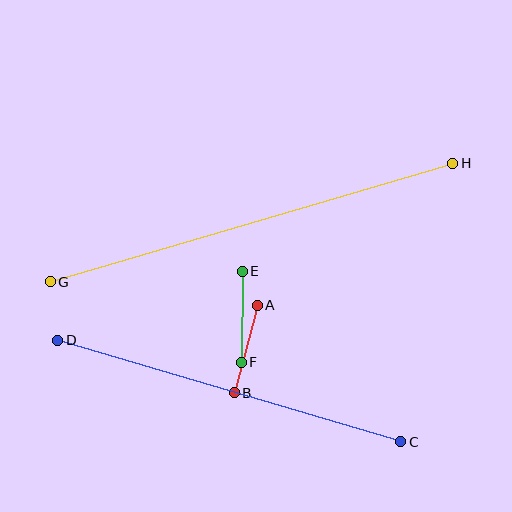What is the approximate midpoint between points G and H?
The midpoint is at approximately (252, 222) pixels.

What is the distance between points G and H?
The distance is approximately 420 pixels.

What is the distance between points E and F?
The distance is approximately 91 pixels.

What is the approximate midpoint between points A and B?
The midpoint is at approximately (246, 349) pixels.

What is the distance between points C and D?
The distance is approximately 358 pixels.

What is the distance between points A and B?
The distance is approximately 91 pixels.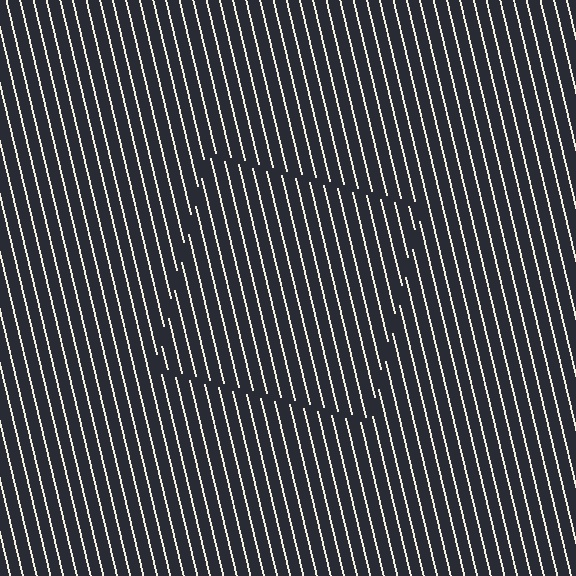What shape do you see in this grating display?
An illusory square. The interior of the shape contains the same grating, shifted by half a period — the contour is defined by the phase discontinuity where line-ends from the inner and outer gratings abut.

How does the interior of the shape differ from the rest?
The interior of the shape contains the same grating, shifted by half a period — the contour is defined by the phase discontinuity where line-ends from the inner and outer gratings abut.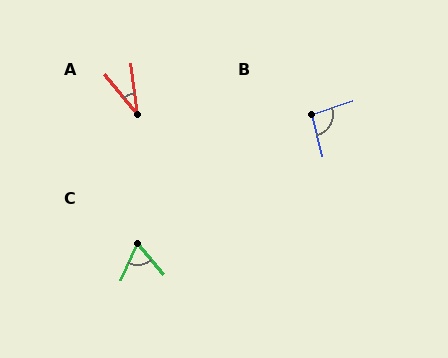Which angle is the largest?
B, at approximately 95 degrees.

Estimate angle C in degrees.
Approximately 64 degrees.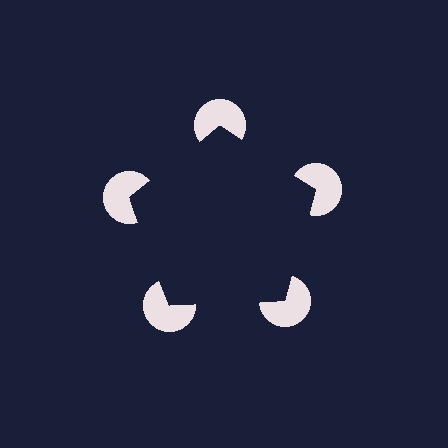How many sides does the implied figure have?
5 sides.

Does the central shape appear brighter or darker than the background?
It typically appears slightly darker than the background, even though no actual brightness change is drawn.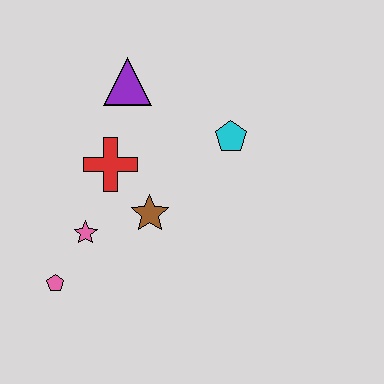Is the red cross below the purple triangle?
Yes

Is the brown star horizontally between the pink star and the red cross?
No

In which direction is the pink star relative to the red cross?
The pink star is below the red cross.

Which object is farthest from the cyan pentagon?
The pink pentagon is farthest from the cyan pentagon.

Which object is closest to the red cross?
The brown star is closest to the red cross.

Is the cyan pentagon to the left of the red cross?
No